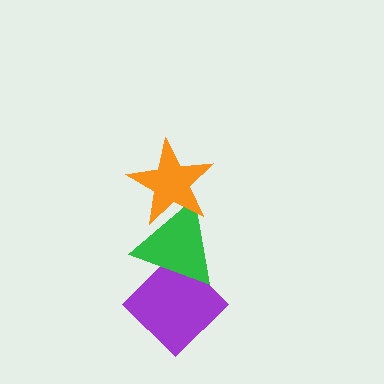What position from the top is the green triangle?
The green triangle is 2nd from the top.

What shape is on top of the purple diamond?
The green triangle is on top of the purple diamond.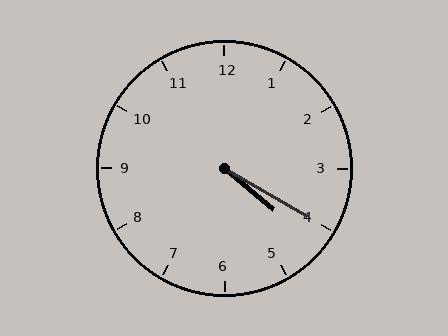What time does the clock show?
4:20.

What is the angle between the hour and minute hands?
Approximately 10 degrees.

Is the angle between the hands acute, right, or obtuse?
It is acute.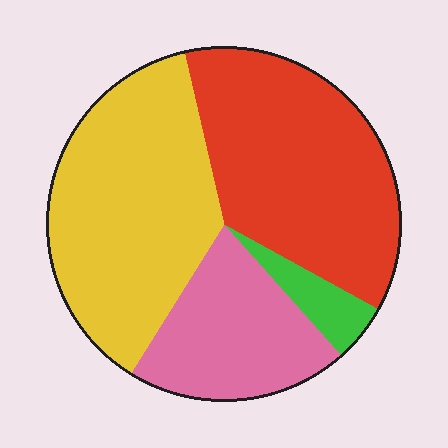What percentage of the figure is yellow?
Yellow takes up about three eighths (3/8) of the figure.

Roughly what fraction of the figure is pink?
Pink takes up about one fifth (1/5) of the figure.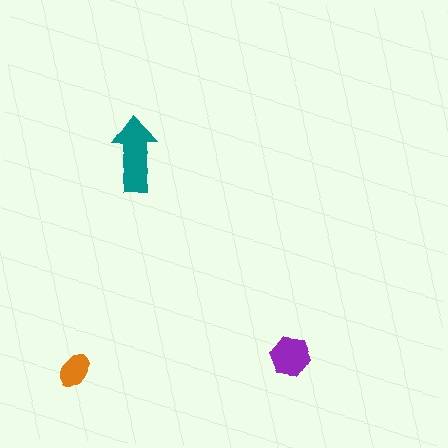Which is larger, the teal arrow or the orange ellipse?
The teal arrow.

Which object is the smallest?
The orange ellipse.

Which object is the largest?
The teal arrow.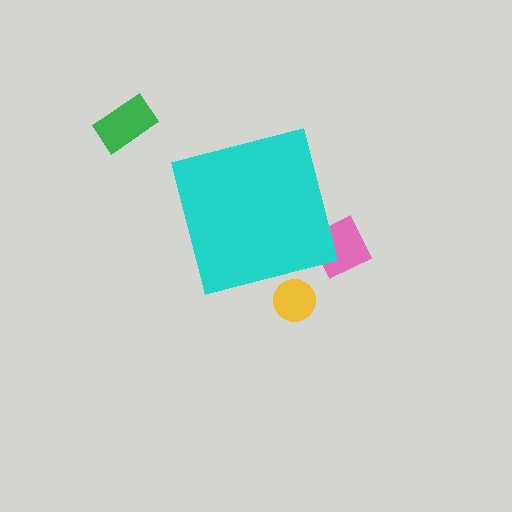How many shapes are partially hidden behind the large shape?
2 shapes are partially hidden.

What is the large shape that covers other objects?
A cyan square.